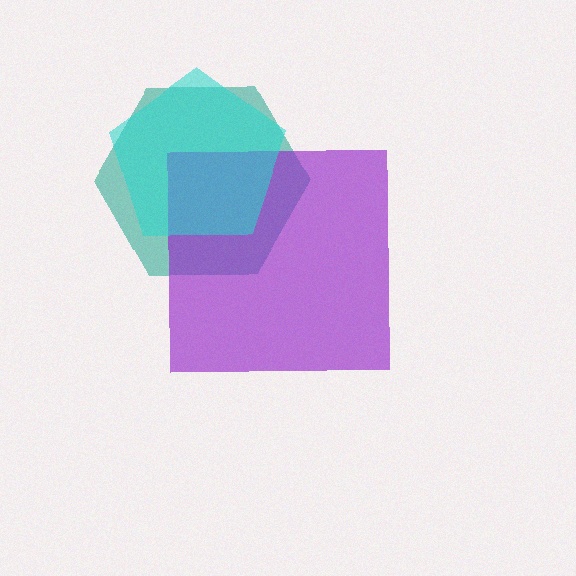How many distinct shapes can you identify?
There are 3 distinct shapes: a teal hexagon, a purple square, a cyan pentagon.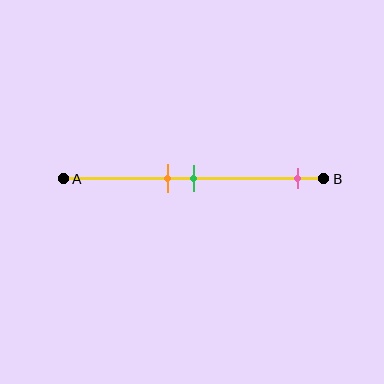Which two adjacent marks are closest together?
The orange and green marks are the closest adjacent pair.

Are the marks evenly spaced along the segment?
No, the marks are not evenly spaced.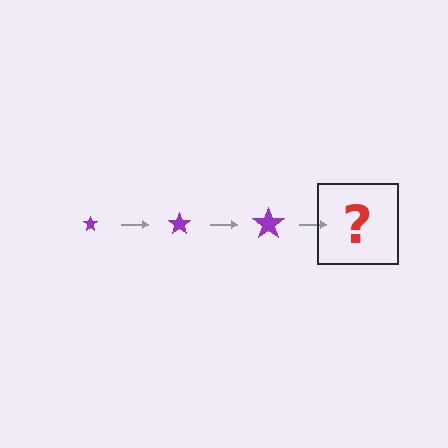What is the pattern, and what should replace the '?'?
The pattern is that the star gets progressively larger each step. The '?' should be a purple star, larger than the previous one.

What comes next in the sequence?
The next element should be a purple star, larger than the previous one.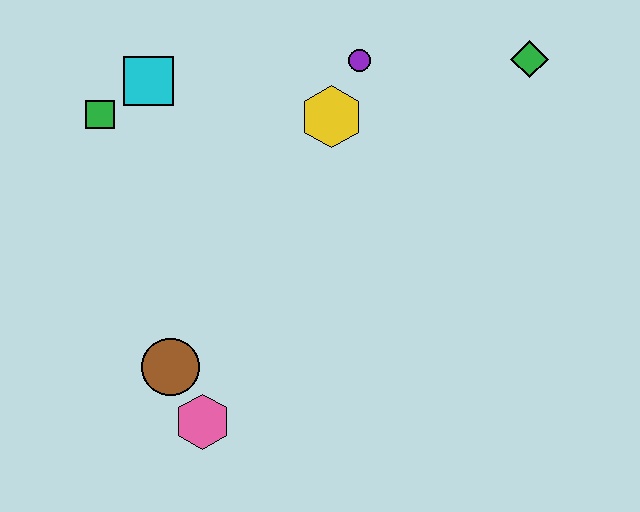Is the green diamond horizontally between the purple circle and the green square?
No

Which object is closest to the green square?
The cyan square is closest to the green square.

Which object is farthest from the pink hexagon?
The green diamond is farthest from the pink hexagon.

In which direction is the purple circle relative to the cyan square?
The purple circle is to the right of the cyan square.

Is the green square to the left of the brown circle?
Yes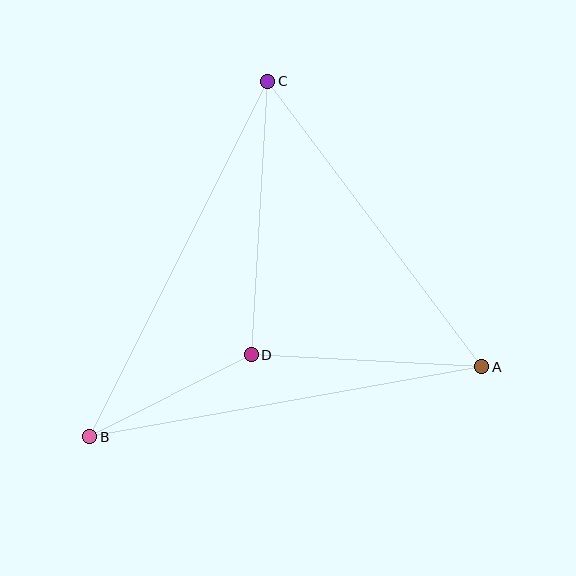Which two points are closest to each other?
Points B and D are closest to each other.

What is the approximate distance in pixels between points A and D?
The distance between A and D is approximately 231 pixels.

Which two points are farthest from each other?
Points A and B are farthest from each other.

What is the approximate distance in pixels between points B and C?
The distance between B and C is approximately 398 pixels.